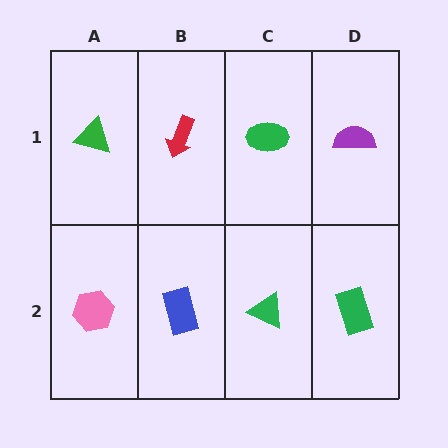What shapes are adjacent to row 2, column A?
A green triangle (row 1, column A), a blue rectangle (row 2, column B).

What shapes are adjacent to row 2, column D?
A purple semicircle (row 1, column D), a green triangle (row 2, column C).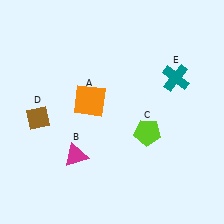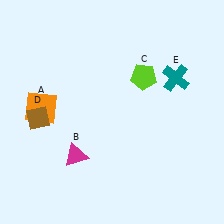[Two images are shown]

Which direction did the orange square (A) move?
The orange square (A) moved left.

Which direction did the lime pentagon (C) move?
The lime pentagon (C) moved up.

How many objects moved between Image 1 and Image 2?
2 objects moved between the two images.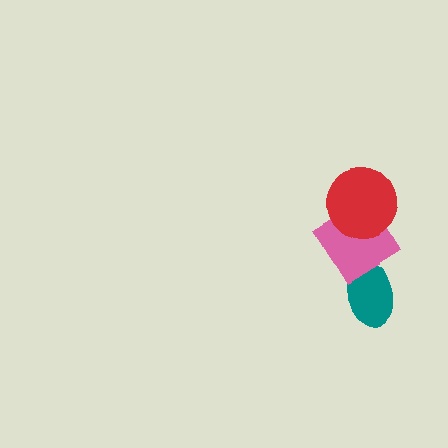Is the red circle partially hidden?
No, no other shape covers it.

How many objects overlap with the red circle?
1 object overlaps with the red circle.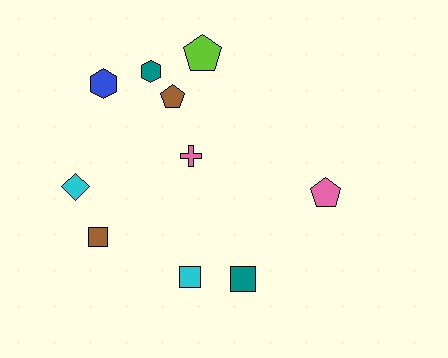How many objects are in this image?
There are 10 objects.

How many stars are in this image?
There are no stars.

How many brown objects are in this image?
There are 2 brown objects.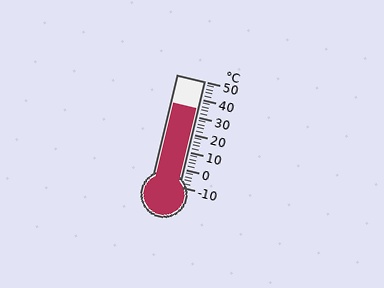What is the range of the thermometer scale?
The thermometer scale ranges from -10°C to 50°C.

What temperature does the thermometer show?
The thermometer shows approximately 34°C.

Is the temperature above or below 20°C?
The temperature is above 20°C.